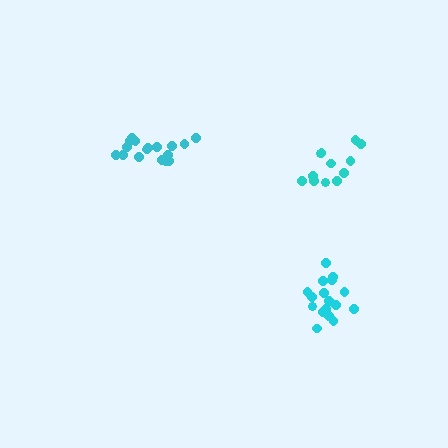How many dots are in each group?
Group 1: 18 dots, Group 2: 18 dots, Group 3: 12 dots (48 total).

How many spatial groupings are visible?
There are 3 spatial groupings.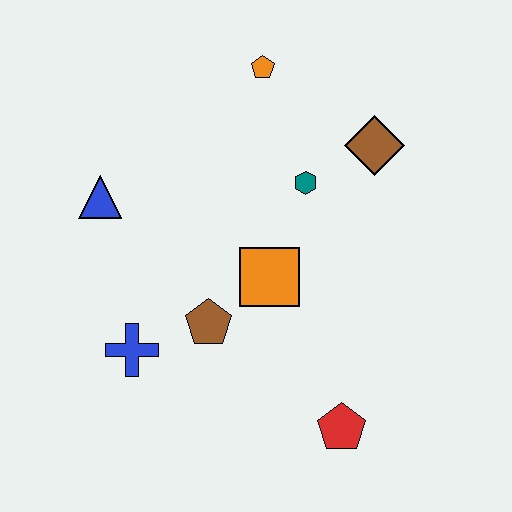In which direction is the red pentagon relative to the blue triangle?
The red pentagon is to the right of the blue triangle.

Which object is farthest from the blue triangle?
The red pentagon is farthest from the blue triangle.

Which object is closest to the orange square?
The brown pentagon is closest to the orange square.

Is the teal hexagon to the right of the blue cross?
Yes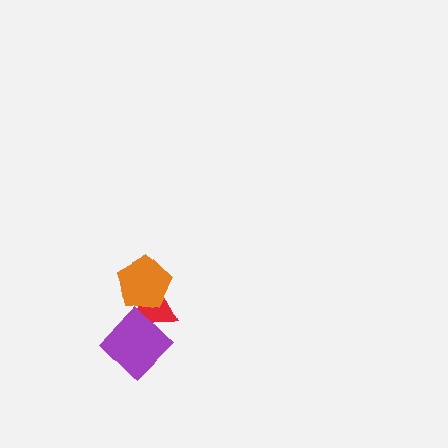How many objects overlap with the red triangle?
2 objects overlap with the red triangle.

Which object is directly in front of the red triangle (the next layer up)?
The purple diamond is directly in front of the red triangle.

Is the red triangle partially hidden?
Yes, it is partially covered by another shape.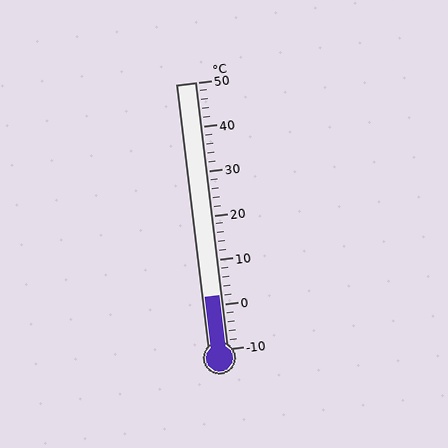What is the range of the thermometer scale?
The thermometer scale ranges from -10°C to 50°C.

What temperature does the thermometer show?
The thermometer shows approximately 2°C.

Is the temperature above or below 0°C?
The temperature is above 0°C.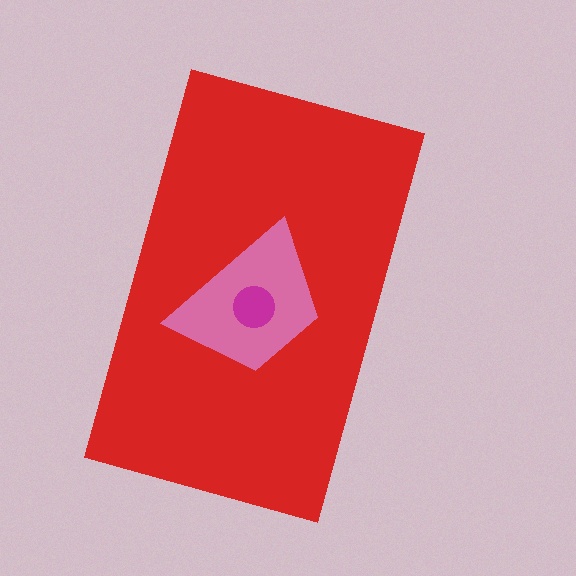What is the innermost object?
The magenta circle.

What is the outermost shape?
The red rectangle.